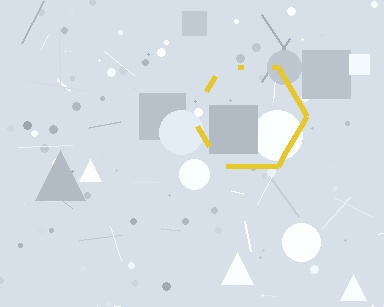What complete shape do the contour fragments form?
The contour fragments form a hexagon.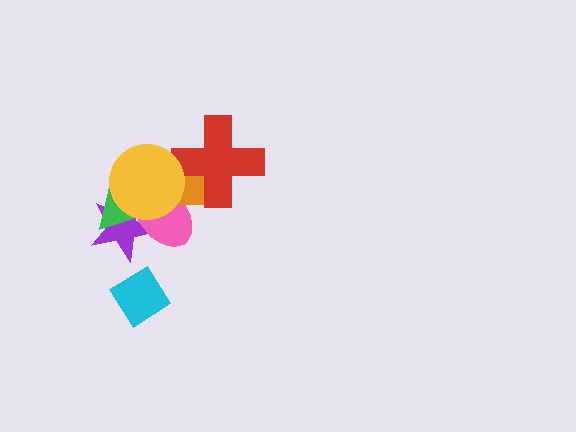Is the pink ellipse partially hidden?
Yes, it is partially covered by another shape.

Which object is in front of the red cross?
The yellow circle is in front of the red cross.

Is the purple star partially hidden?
Yes, it is partially covered by another shape.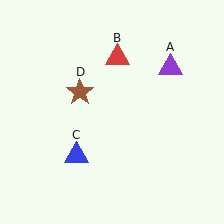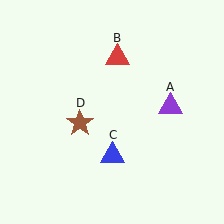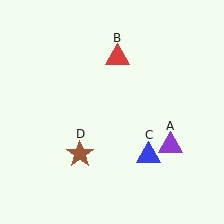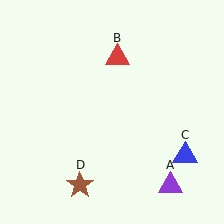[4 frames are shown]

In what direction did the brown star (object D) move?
The brown star (object D) moved down.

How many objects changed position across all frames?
3 objects changed position: purple triangle (object A), blue triangle (object C), brown star (object D).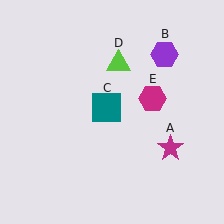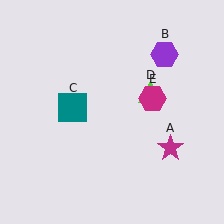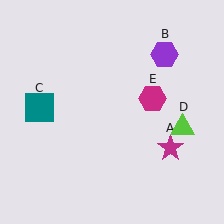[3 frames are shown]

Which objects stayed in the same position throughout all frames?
Magenta star (object A) and purple hexagon (object B) and magenta hexagon (object E) remained stationary.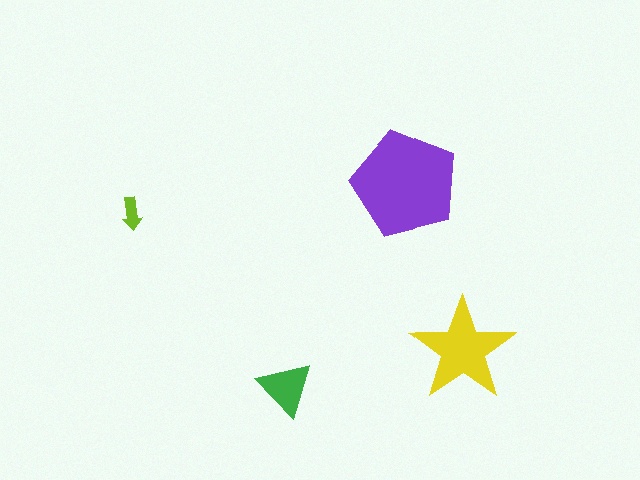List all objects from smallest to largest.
The lime arrow, the green triangle, the yellow star, the purple pentagon.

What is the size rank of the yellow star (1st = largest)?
2nd.